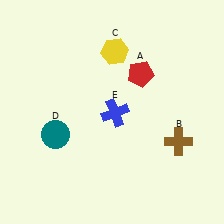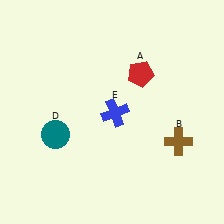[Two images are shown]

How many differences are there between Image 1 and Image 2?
There is 1 difference between the two images.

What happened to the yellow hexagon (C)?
The yellow hexagon (C) was removed in Image 2. It was in the top-right area of Image 1.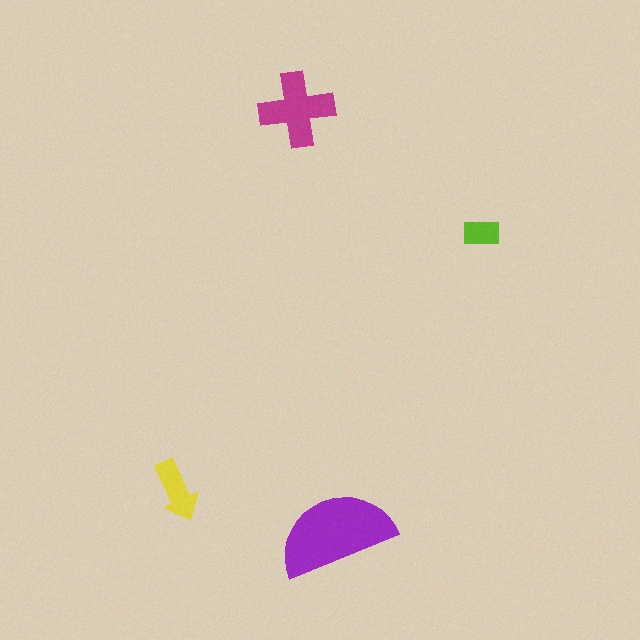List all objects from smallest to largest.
The lime rectangle, the yellow arrow, the magenta cross, the purple semicircle.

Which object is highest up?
The magenta cross is topmost.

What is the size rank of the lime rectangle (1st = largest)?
4th.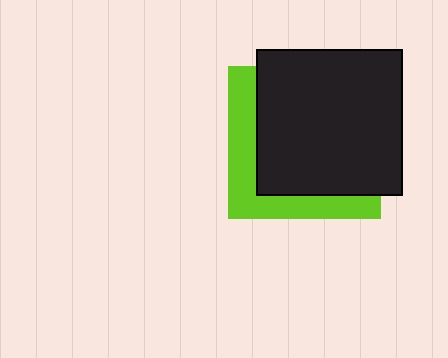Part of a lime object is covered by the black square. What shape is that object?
It is a square.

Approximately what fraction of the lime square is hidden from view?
Roughly 69% of the lime square is hidden behind the black square.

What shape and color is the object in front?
The object in front is a black square.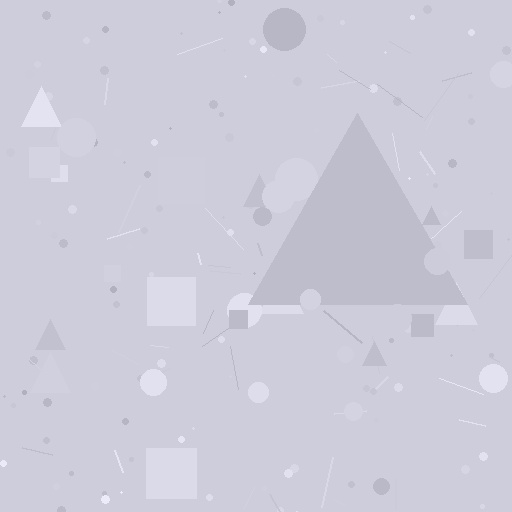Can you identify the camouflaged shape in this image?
The camouflaged shape is a triangle.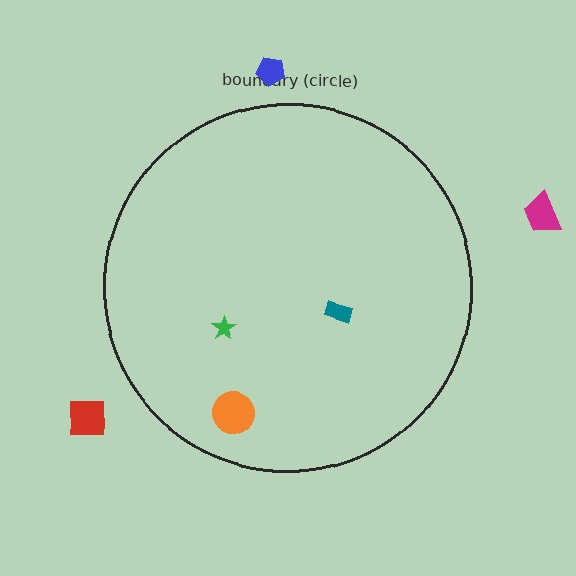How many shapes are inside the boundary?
3 inside, 3 outside.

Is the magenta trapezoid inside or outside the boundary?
Outside.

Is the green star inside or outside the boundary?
Inside.